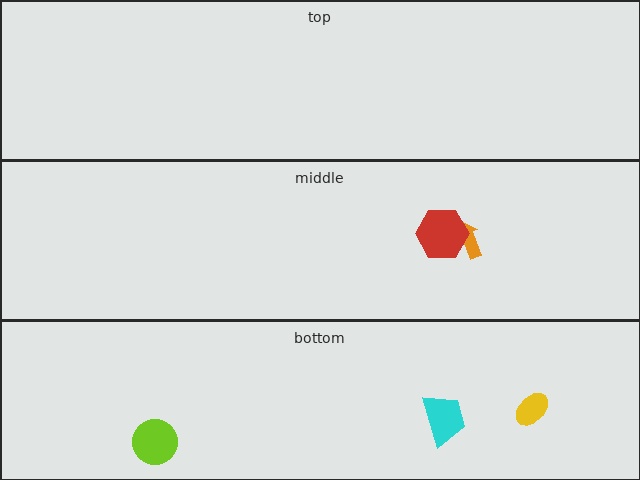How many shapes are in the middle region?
2.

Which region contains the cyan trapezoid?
The bottom region.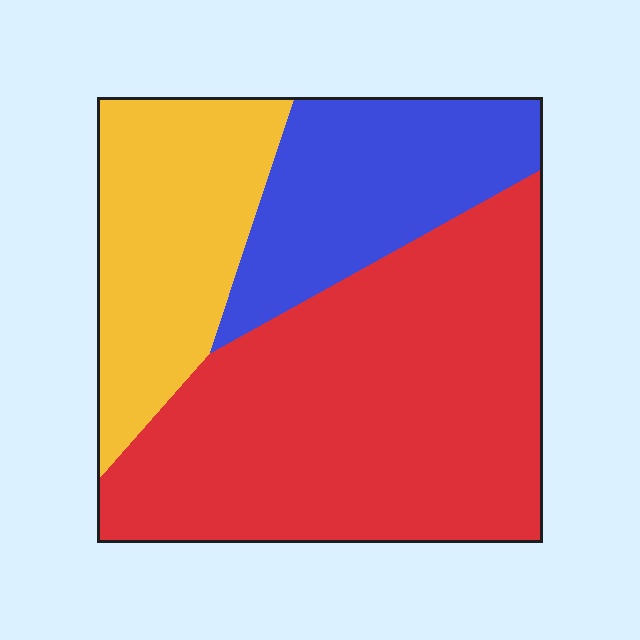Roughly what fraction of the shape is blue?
Blue covers around 20% of the shape.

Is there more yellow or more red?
Red.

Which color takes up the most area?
Red, at roughly 55%.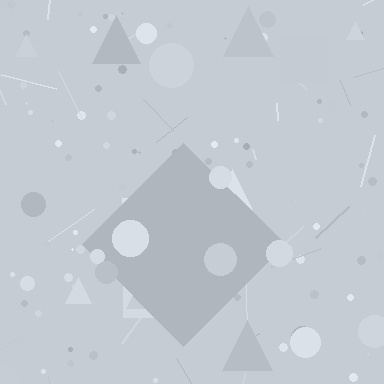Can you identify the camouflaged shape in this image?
The camouflaged shape is a diamond.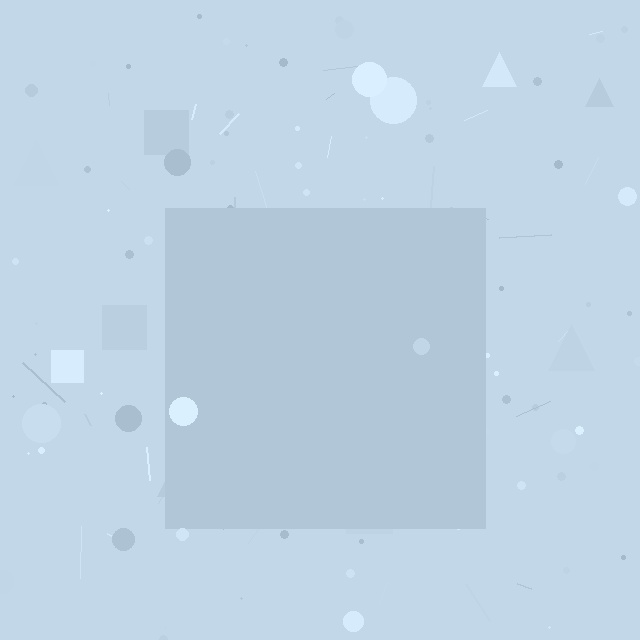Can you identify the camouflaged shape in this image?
The camouflaged shape is a square.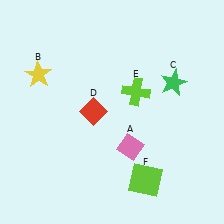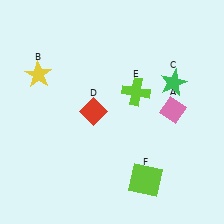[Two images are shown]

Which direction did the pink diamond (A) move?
The pink diamond (A) moved right.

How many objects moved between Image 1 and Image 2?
1 object moved between the two images.